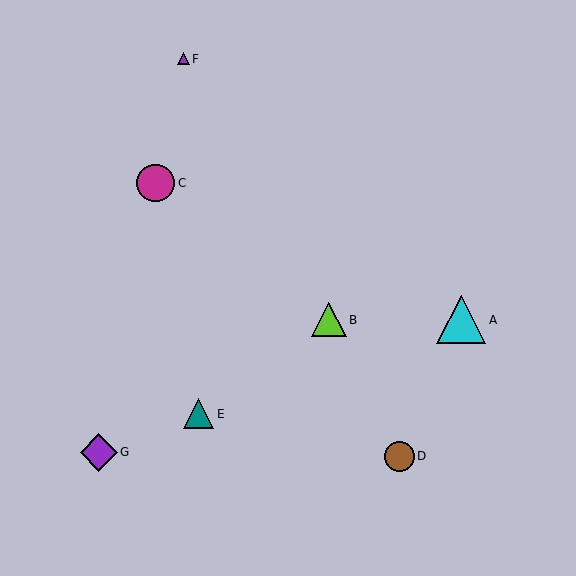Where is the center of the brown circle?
The center of the brown circle is at (399, 456).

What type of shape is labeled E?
Shape E is a teal triangle.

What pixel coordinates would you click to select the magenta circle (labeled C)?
Click at (156, 183) to select the magenta circle C.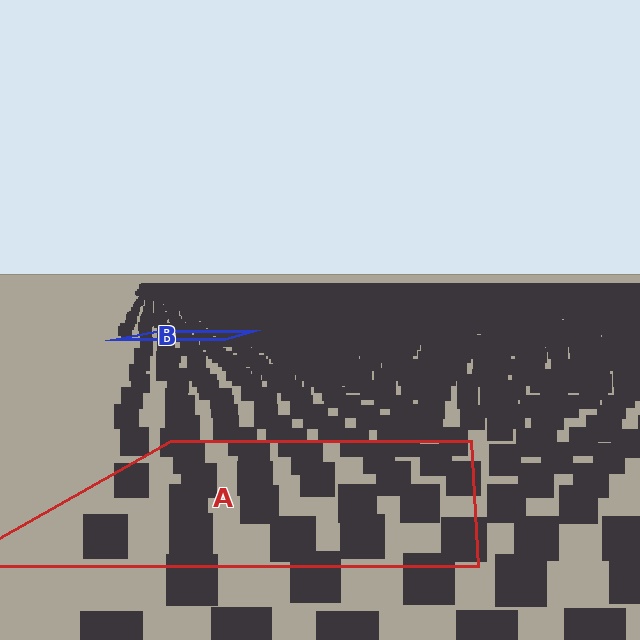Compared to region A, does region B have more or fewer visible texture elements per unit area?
Region B has more texture elements per unit area — they are packed more densely because it is farther away.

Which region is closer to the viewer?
Region A is closer. The texture elements there are larger and more spread out.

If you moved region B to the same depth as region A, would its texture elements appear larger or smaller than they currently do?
They would appear larger. At a closer depth, the same texture elements are projected at a bigger on-screen size.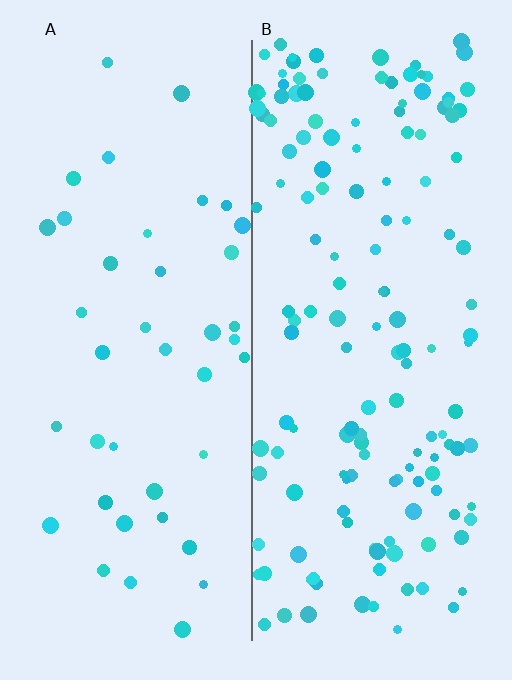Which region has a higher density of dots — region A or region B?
B (the right).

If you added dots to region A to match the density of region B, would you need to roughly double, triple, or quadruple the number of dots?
Approximately quadruple.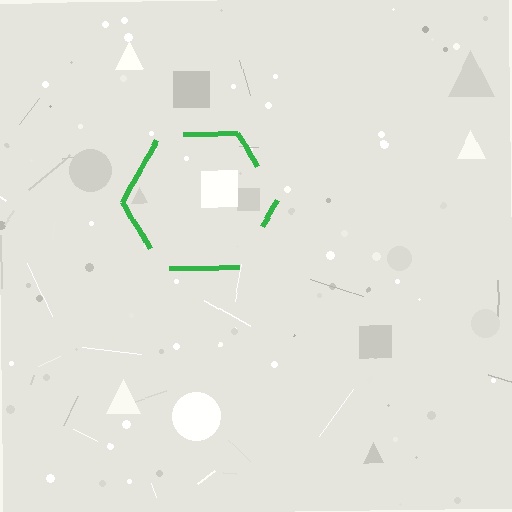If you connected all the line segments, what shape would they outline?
They would outline a hexagon.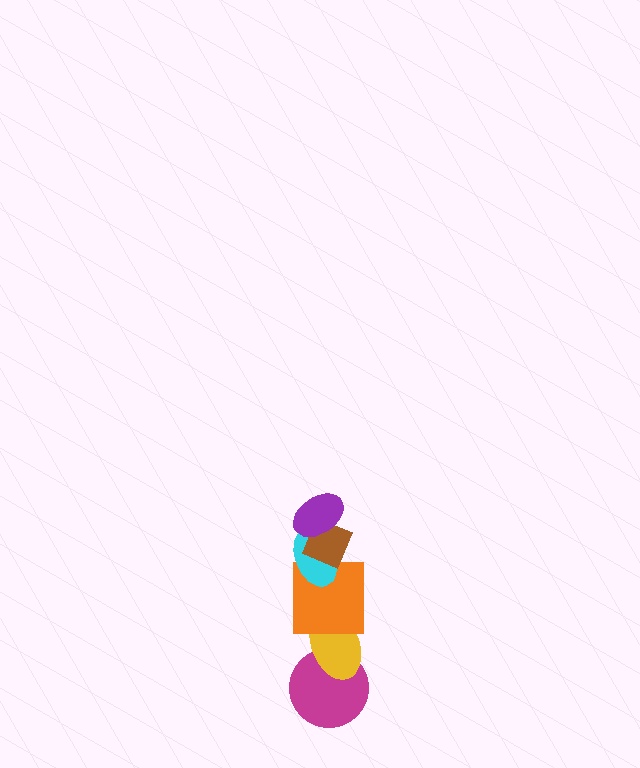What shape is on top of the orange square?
The cyan ellipse is on top of the orange square.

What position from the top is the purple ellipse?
The purple ellipse is 1st from the top.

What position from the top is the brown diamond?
The brown diamond is 2nd from the top.